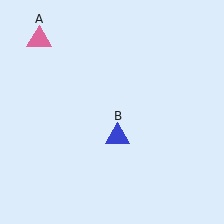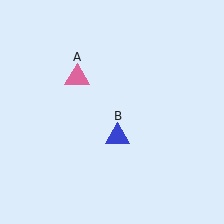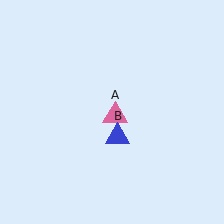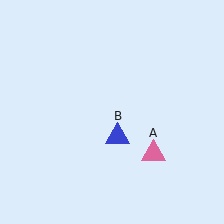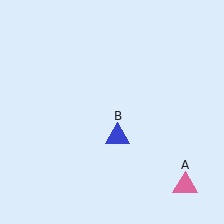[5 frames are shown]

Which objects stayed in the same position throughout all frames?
Blue triangle (object B) remained stationary.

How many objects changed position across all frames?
1 object changed position: pink triangle (object A).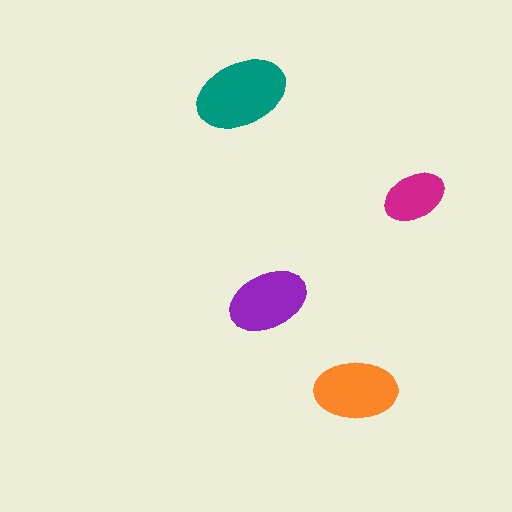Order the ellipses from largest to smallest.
the teal one, the orange one, the purple one, the magenta one.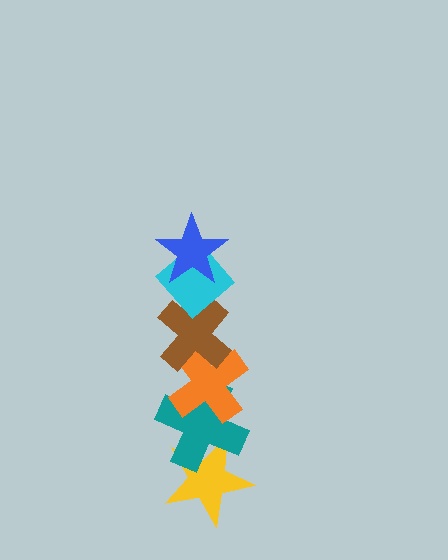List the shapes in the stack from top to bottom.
From top to bottom: the blue star, the cyan diamond, the brown cross, the orange cross, the teal cross, the yellow star.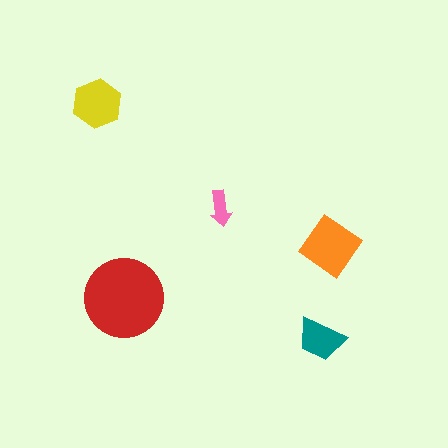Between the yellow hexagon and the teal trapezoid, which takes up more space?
The yellow hexagon.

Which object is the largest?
The red circle.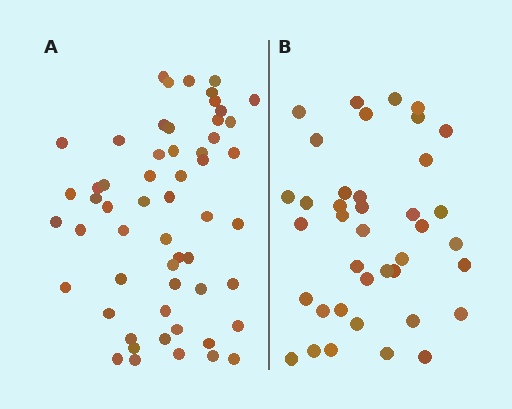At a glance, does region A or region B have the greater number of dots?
Region A (the left region) has more dots.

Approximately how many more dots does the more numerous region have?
Region A has approximately 15 more dots than region B.